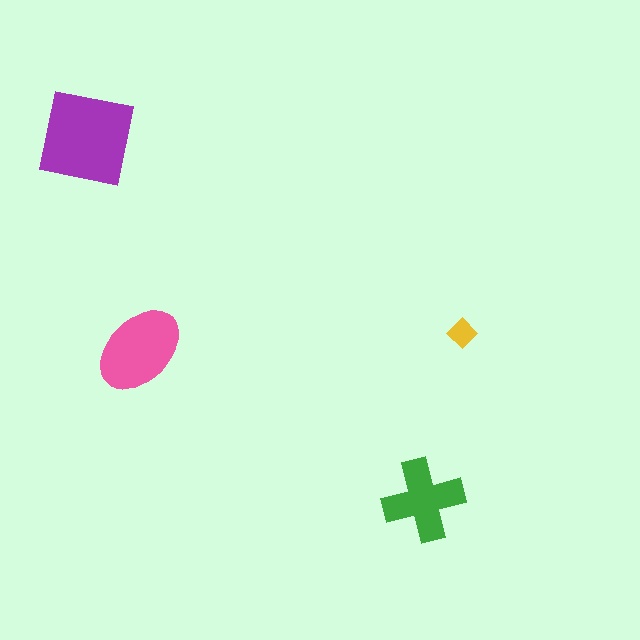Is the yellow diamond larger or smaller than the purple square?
Smaller.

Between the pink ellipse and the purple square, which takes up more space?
The purple square.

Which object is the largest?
The purple square.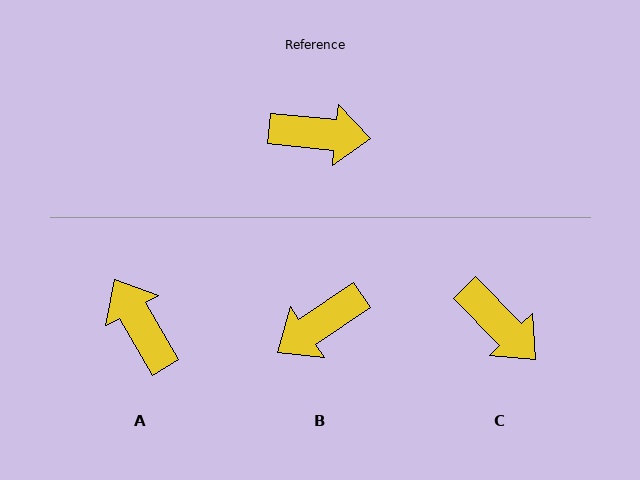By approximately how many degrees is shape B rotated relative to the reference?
Approximately 140 degrees clockwise.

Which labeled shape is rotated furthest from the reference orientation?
B, about 140 degrees away.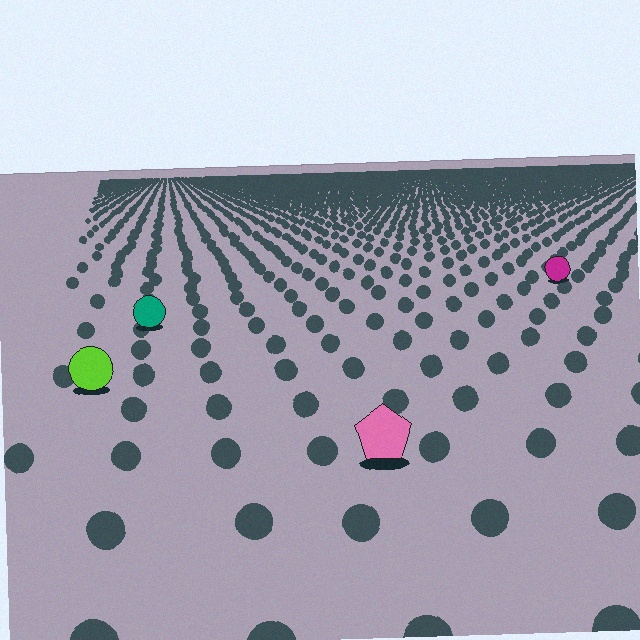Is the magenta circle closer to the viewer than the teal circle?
No. The teal circle is closer — you can tell from the texture gradient: the ground texture is coarser near it.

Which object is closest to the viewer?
The pink pentagon is closest. The texture marks near it are larger and more spread out.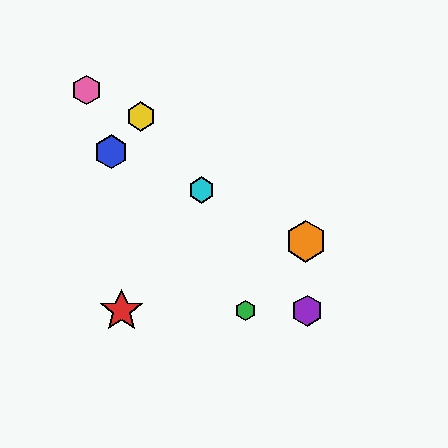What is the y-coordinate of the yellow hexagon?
The yellow hexagon is at y≈117.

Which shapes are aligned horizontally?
The red star, the green hexagon, the purple hexagon are aligned horizontally.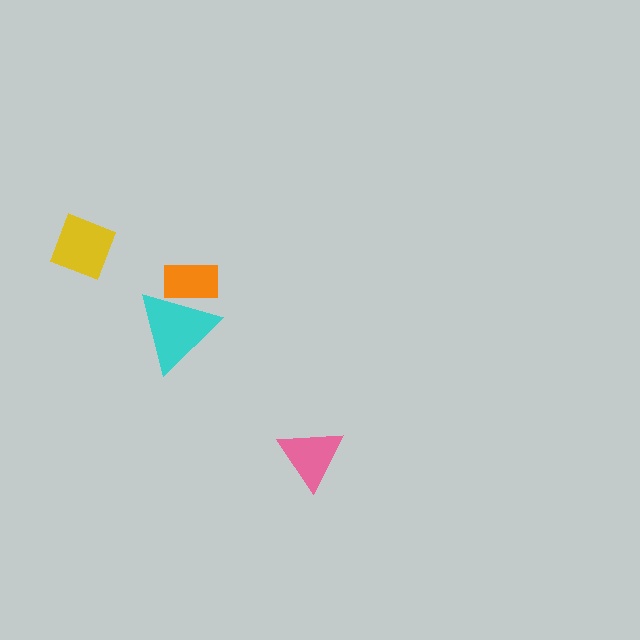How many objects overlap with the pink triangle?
0 objects overlap with the pink triangle.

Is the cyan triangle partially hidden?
No, no other shape covers it.